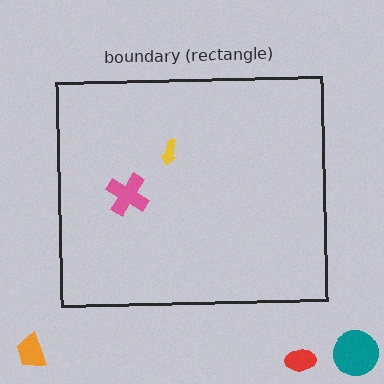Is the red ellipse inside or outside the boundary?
Outside.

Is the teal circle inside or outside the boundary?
Outside.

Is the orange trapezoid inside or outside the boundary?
Outside.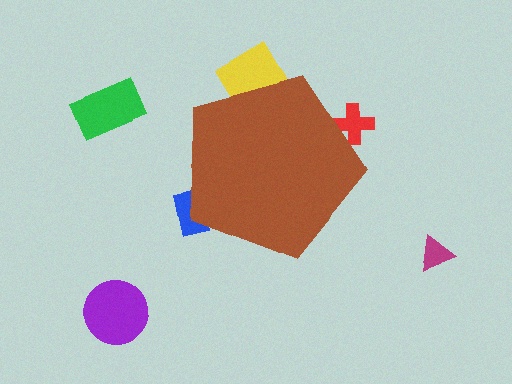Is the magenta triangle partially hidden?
No, the magenta triangle is fully visible.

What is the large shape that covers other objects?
A brown pentagon.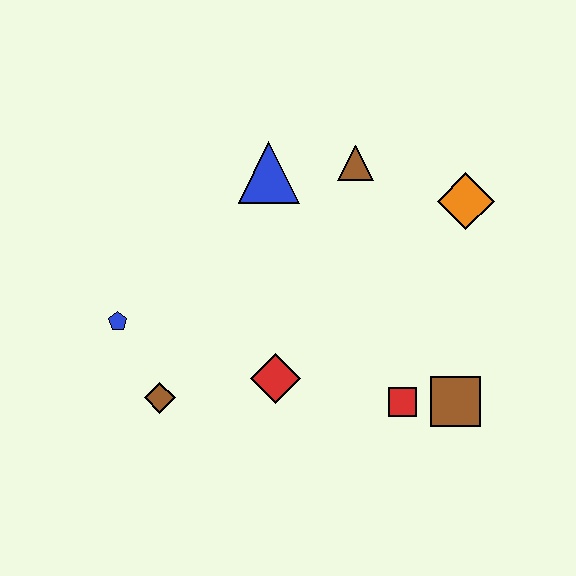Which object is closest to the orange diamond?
The brown triangle is closest to the orange diamond.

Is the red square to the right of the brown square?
No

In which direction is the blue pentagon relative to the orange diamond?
The blue pentagon is to the left of the orange diamond.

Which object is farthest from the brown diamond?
The orange diamond is farthest from the brown diamond.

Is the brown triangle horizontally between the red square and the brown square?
No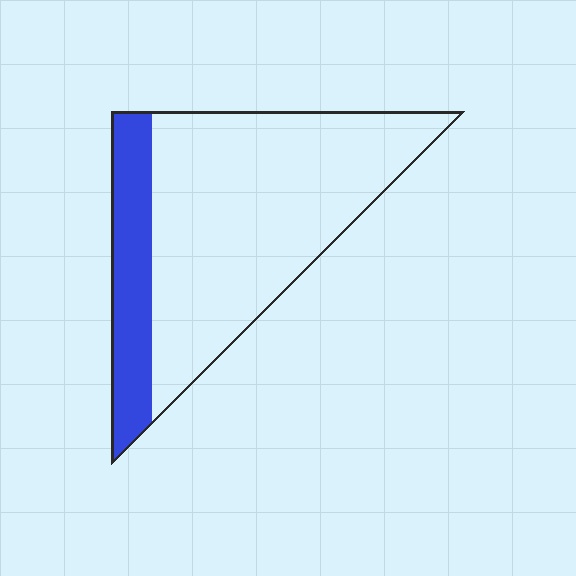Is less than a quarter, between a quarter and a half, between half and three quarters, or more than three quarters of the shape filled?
Less than a quarter.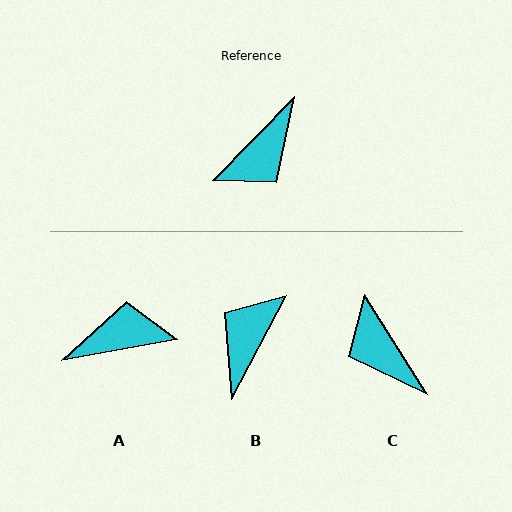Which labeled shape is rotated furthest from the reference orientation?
B, about 163 degrees away.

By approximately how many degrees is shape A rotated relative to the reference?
Approximately 145 degrees counter-clockwise.